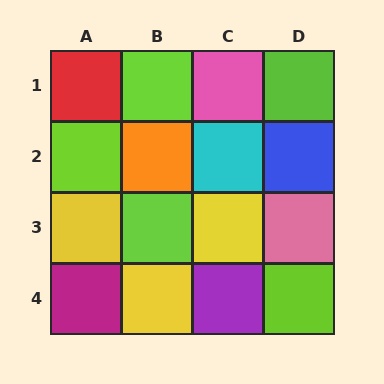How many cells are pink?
2 cells are pink.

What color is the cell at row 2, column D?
Blue.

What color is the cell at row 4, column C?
Purple.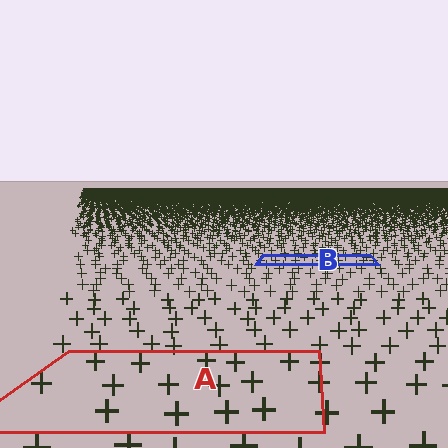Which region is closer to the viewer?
Region A is closer. The texture elements there are larger and more spread out.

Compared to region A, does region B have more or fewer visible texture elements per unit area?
Region B has more texture elements per unit area — they are packed more densely because it is farther away.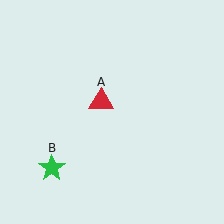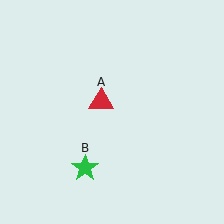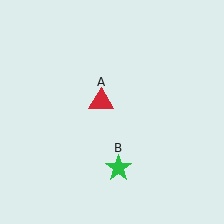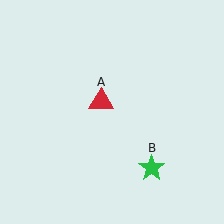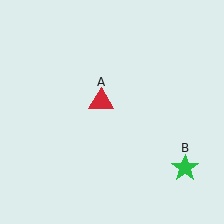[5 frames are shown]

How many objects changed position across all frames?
1 object changed position: green star (object B).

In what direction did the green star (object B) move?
The green star (object B) moved right.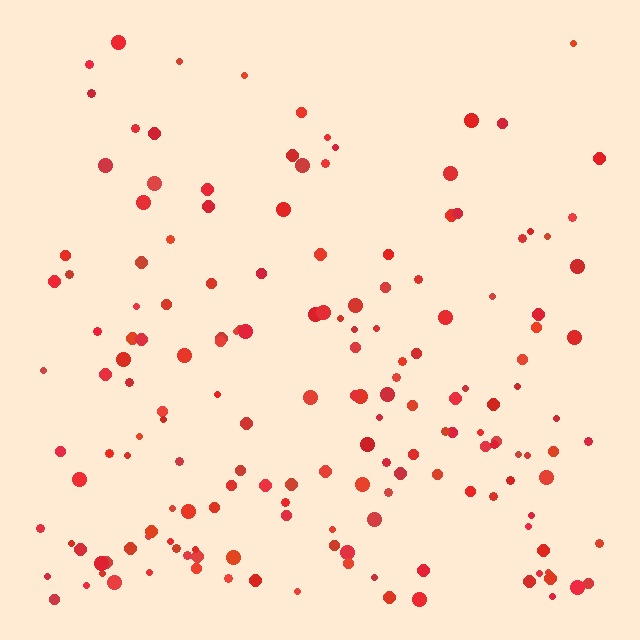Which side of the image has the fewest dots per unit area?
The top.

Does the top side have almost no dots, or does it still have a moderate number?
Still a moderate number, just noticeably fewer than the bottom.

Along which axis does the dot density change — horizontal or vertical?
Vertical.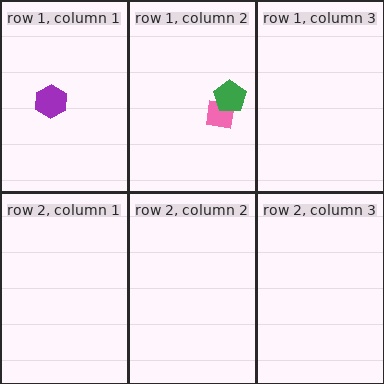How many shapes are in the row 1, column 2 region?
2.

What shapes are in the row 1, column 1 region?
The purple hexagon.